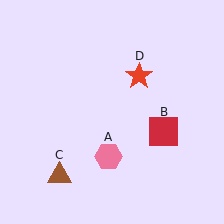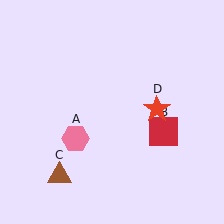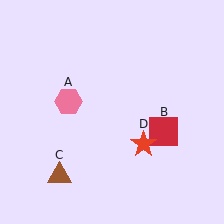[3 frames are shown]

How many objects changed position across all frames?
2 objects changed position: pink hexagon (object A), red star (object D).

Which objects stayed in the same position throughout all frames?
Red square (object B) and brown triangle (object C) remained stationary.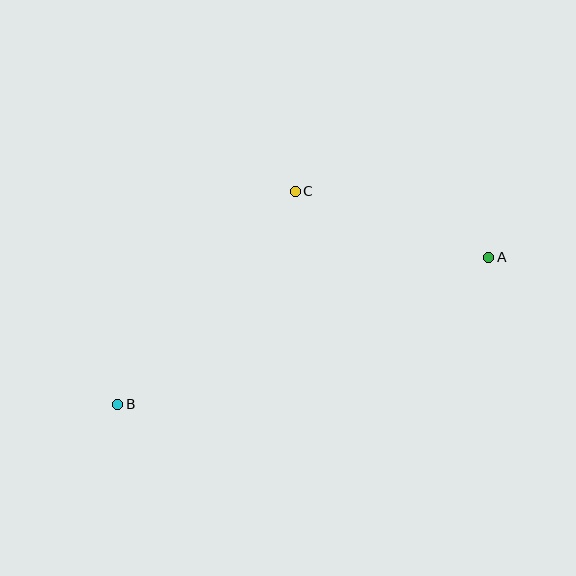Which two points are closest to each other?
Points A and C are closest to each other.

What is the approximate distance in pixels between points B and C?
The distance between B and C is approximately 278 pixels.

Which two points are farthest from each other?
Points A and B are farthest from each other.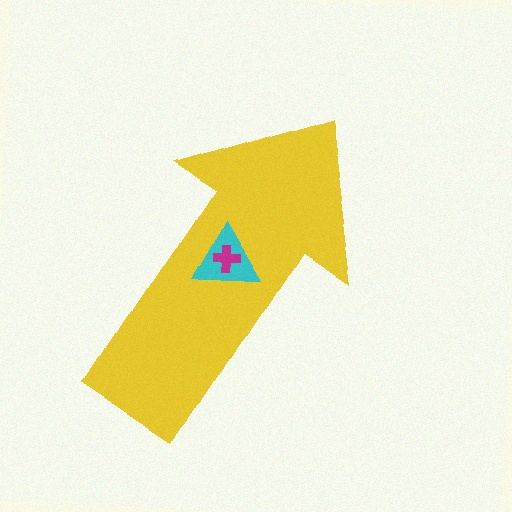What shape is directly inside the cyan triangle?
The magenta cross.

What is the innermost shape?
The magenta cross.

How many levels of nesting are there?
3.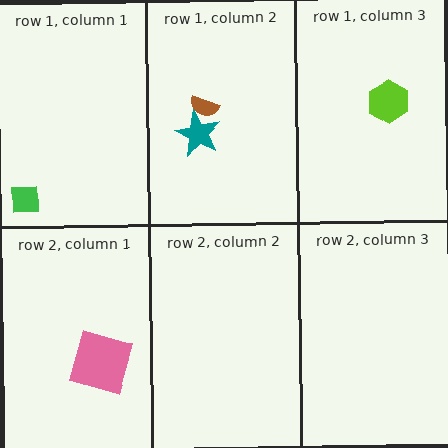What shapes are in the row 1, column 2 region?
The teal star, the brown semicircle.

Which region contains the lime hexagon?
The row 1, column 3 region.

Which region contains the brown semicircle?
The row 1, column 2 region.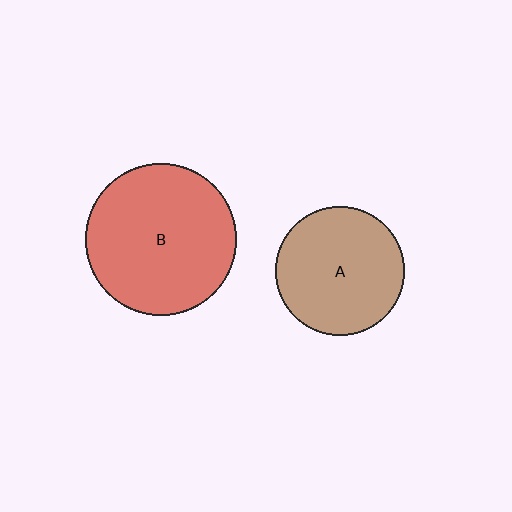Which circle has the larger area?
Circle B (red).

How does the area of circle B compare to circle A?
Approximately 1.4 times.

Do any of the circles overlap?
No, none of the circles overlap.